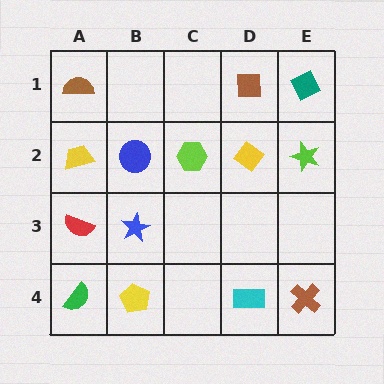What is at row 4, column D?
A cyan rectangle.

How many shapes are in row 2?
5 shapes.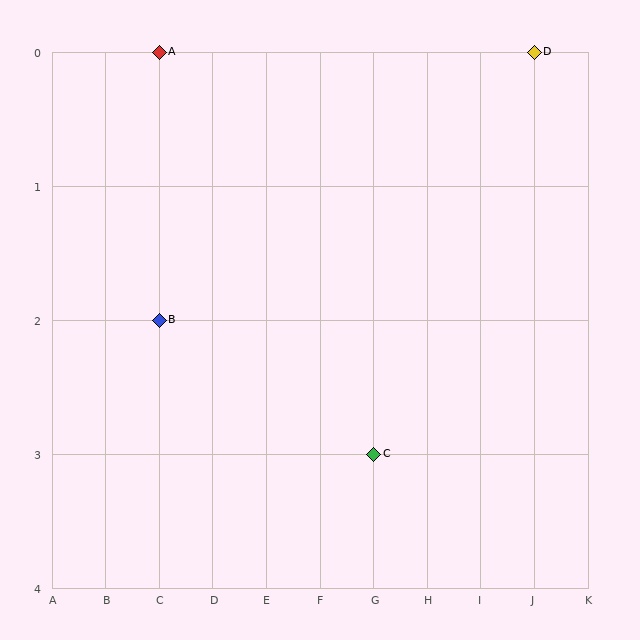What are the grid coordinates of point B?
Point B is at grid coordinates (C, 2).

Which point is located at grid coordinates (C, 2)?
Point B is at (C, 2).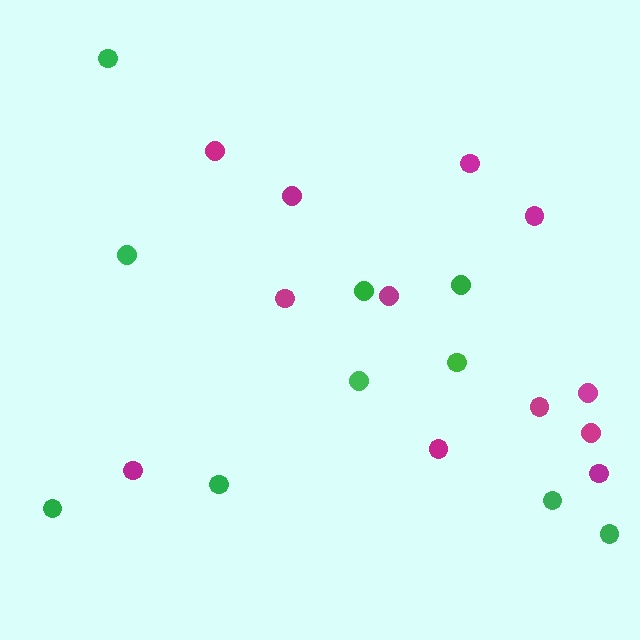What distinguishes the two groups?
There are 2 groups: one group of green circles (10) and one group of magenta circles (12).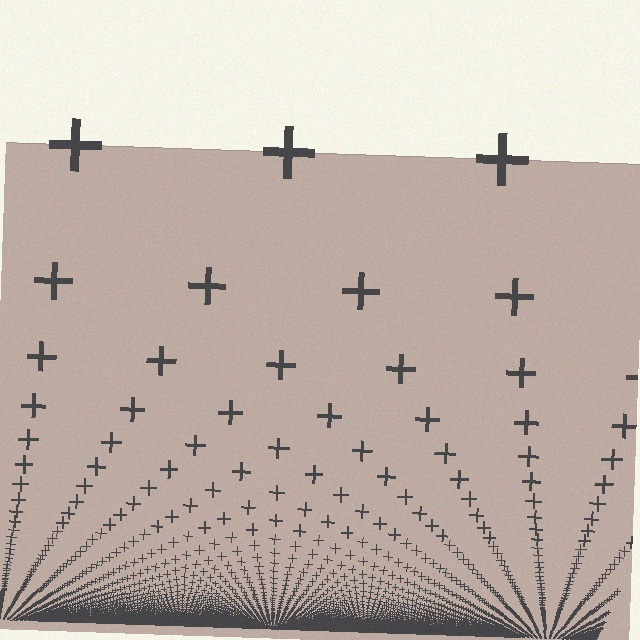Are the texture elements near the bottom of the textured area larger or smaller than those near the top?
Smaller. The gradient is inverted — elements near the bottom are smaller and denser.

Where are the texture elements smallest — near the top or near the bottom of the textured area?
Near the bottom.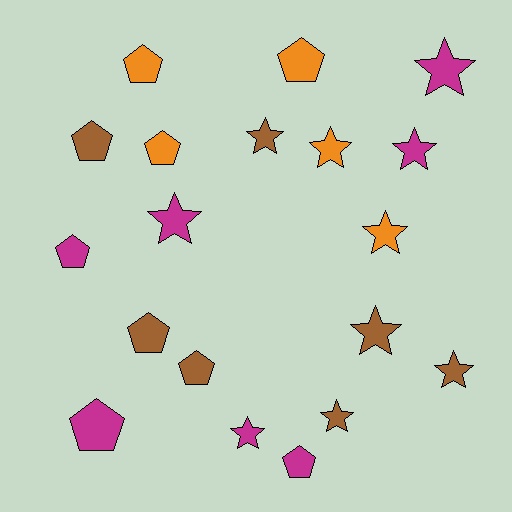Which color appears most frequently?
Magenta, with 7 objects.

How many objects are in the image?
There are 19 objects.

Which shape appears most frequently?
Star, with 10 objects.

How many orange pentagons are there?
There are 3 orange pentagons.